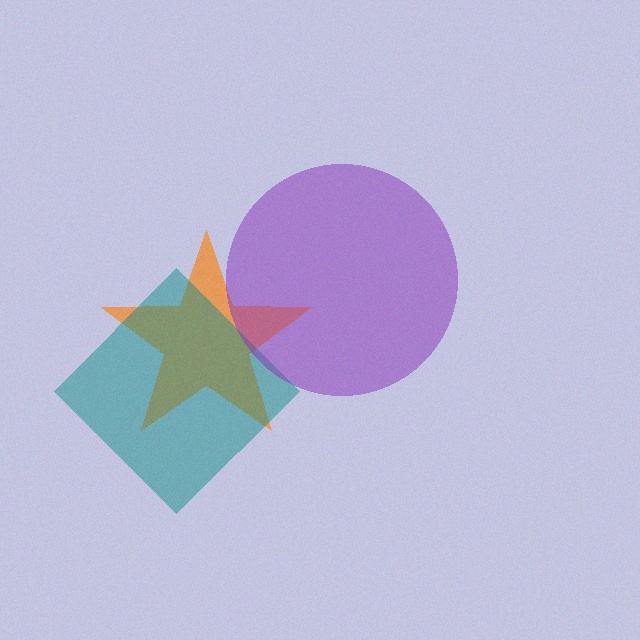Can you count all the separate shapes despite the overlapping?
Yes, there are 3 separate shapes.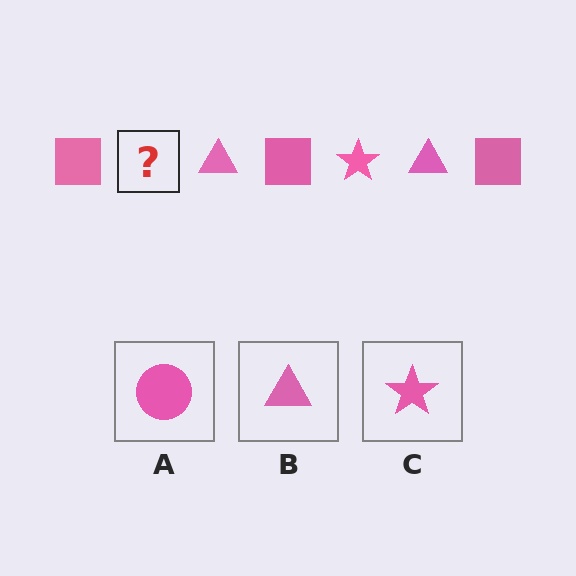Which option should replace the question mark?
Option C.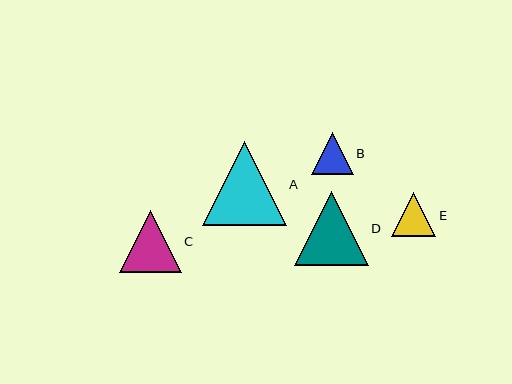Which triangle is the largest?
Triangle A is the largest with a size of approximately 84 pixels.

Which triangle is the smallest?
Triangle B is the smallest with a size of approximately 42 pixels.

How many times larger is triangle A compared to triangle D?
Triangle A is approximately 1.1 times the size of triangle D.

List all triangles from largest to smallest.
From largest to smallest: A, D, C, E, B.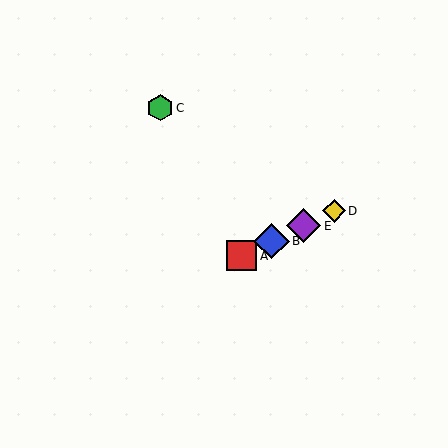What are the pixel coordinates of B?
Object B is at (272, 241).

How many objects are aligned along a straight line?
4 objects (A, B, D, E) are aligned along a straight line.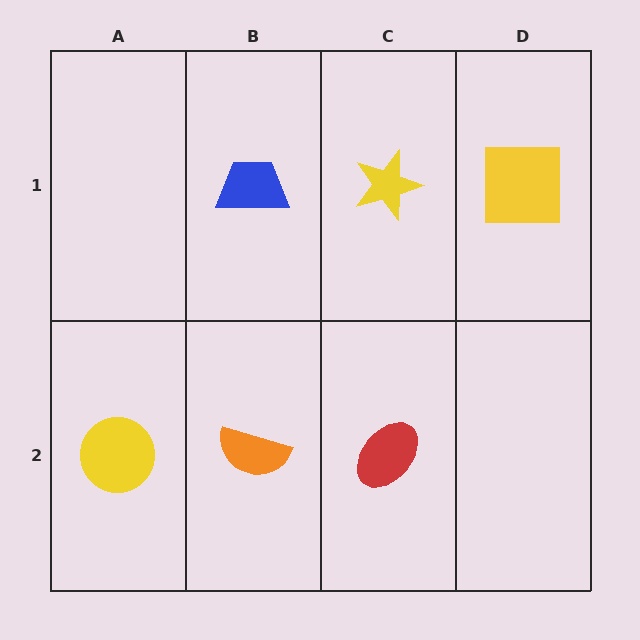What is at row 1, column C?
A yellow star.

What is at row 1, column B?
A blue trapezoid.